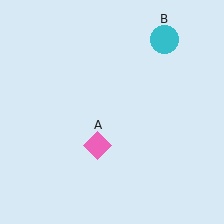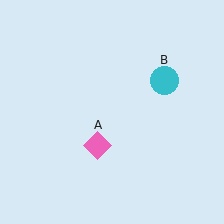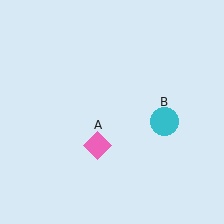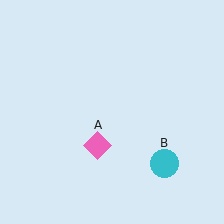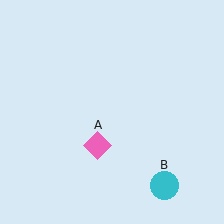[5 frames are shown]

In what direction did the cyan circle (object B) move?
The cyan circle (object B) moved down.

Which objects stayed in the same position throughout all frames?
Pink diamond (object A) remained stationary.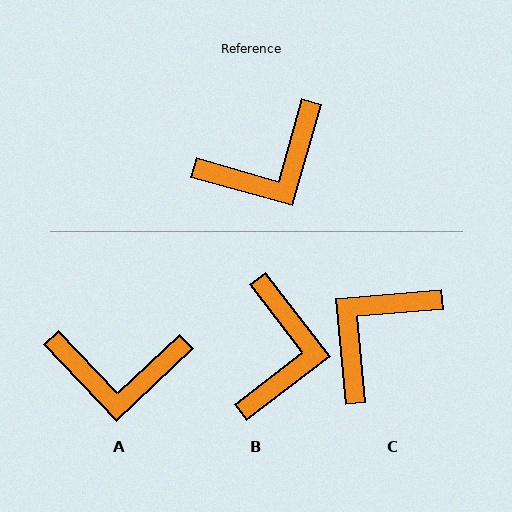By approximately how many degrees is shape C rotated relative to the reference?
Approximately 159 degrees clockwise.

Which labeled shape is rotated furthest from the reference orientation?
C, about 159 degrees away.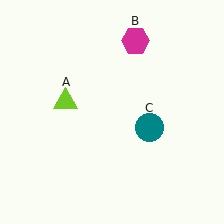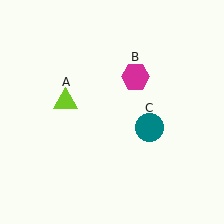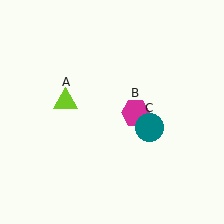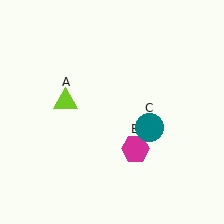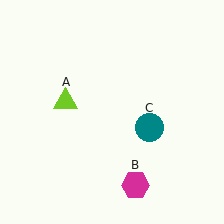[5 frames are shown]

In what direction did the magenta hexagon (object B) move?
The magenta hexagon (object B) moved down.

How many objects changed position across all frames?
1 object changed position: magenta hexagon (object B).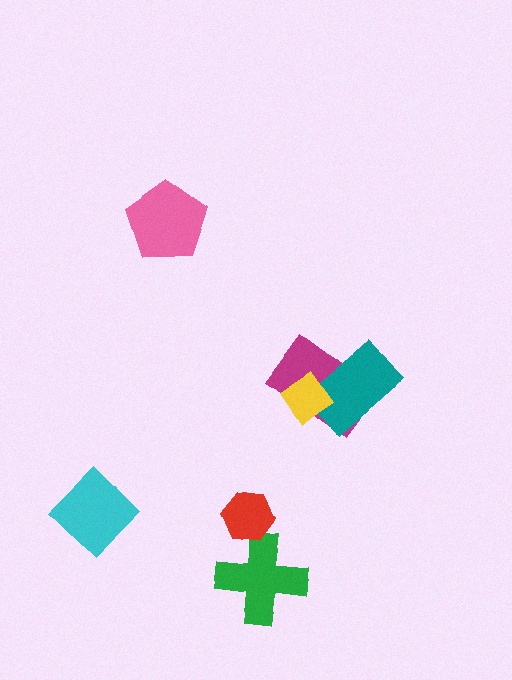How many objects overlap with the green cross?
1 object overlaps with the green cross.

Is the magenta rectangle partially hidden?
Yes, it is partially covered by another shape.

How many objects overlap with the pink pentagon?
0 objects overlap with the pink pentagon.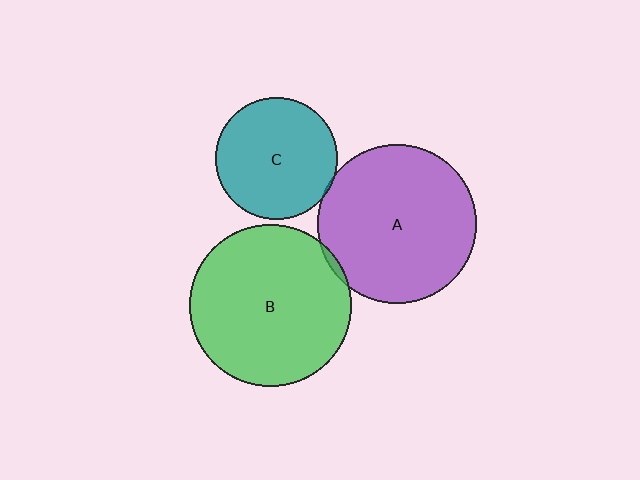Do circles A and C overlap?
Yes.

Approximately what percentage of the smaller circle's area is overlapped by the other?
Approximately 5%.